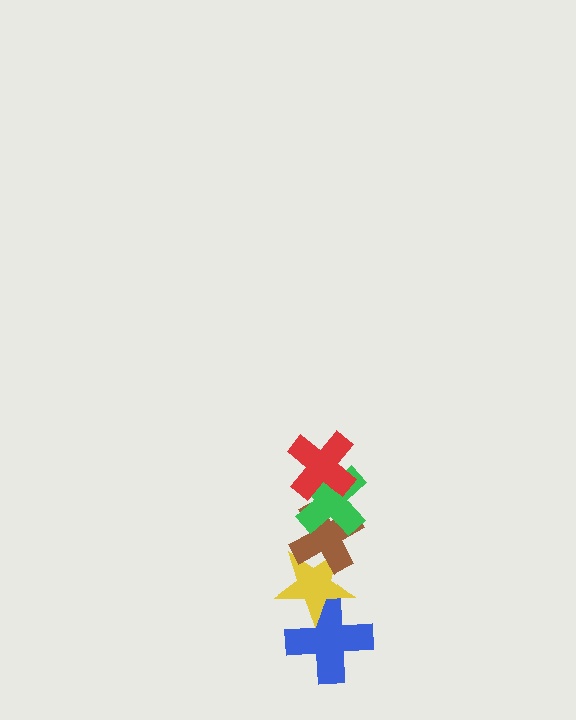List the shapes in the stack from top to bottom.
From top to bottom: the red cross, the green cross, the brown cross, the yellow star, the blue cross.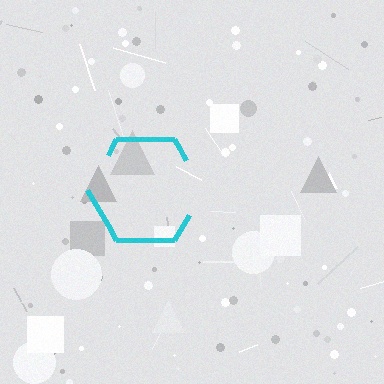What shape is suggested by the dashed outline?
The dashed outline suggests a hexagon.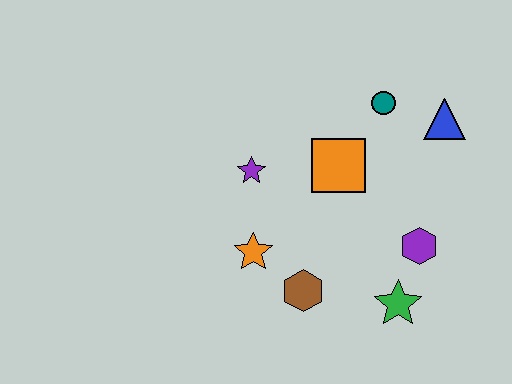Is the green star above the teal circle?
No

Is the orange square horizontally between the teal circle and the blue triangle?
No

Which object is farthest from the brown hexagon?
The blue triangle is farthest from the brown hexagon.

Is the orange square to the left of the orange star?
No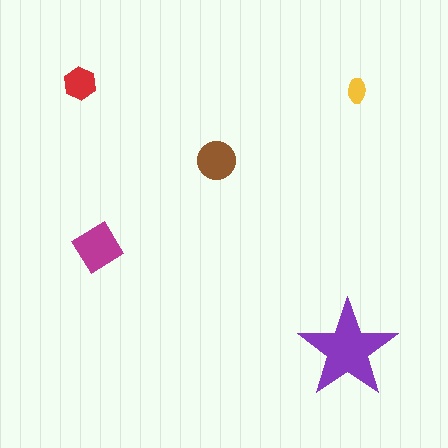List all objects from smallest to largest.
The yellow ellipse, the red hexagon, the brown circle, the magenta diamond, the purple star.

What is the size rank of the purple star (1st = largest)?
1st.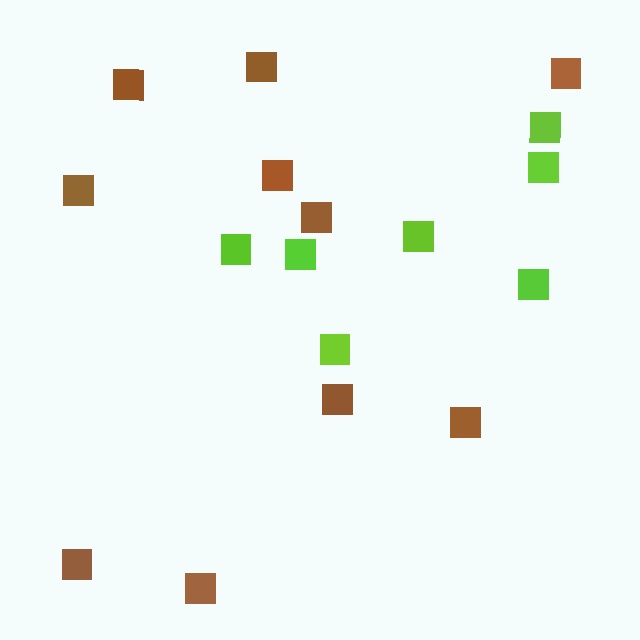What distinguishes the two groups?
There are 2 groups: one group of brown squares (10) and one group of lime squares (7).